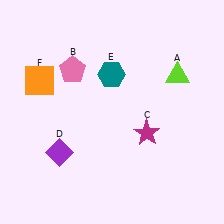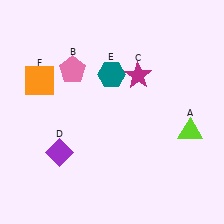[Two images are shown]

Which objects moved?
The objects that moved are: the lime triangle (A), the magenta star (C).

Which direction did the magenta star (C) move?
The magenta star (C) moved up.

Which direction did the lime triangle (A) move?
The lime triangle (A) moved down.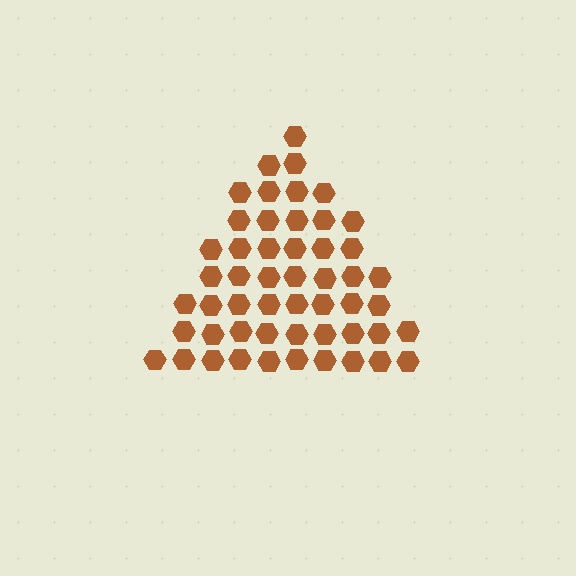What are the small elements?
The small elements are hexagons.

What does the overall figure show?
The overall figure shows a triangle.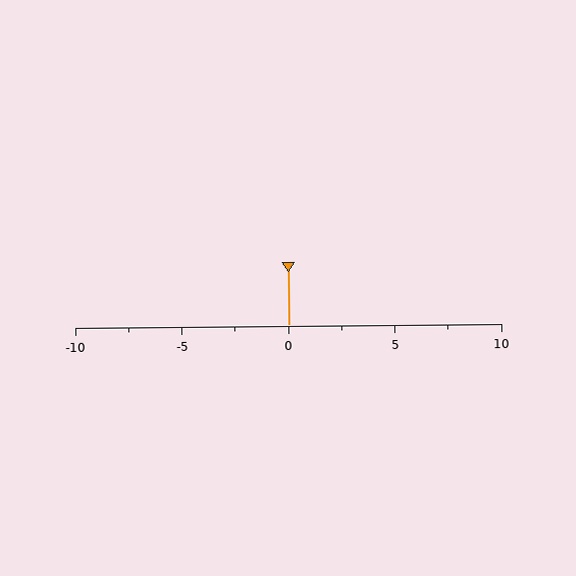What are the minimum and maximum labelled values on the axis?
The axis runs from -10 to 10.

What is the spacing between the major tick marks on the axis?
The major ticks are spaced 5 apart.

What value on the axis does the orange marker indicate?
The marker indicates approximately 0.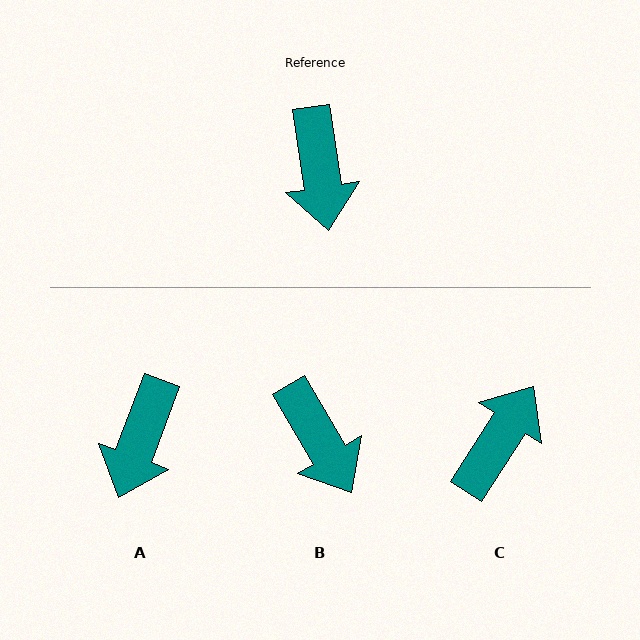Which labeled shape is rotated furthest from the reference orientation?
C, about 139 degrees away.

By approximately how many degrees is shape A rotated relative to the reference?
Approximately 28 degrees clockwise.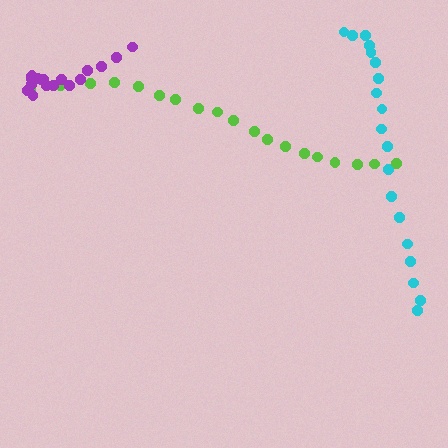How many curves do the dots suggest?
There are 3 distinct paths.